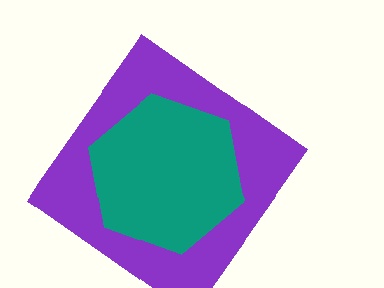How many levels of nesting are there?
2.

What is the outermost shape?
The purple diamond.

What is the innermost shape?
The teal hexagon.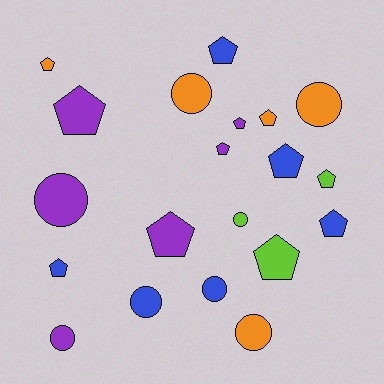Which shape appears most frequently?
Pentagon, with 12 objects.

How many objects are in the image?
There are 20 objects.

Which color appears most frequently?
Purple, with 6 objects.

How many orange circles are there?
There are 3 orange circles.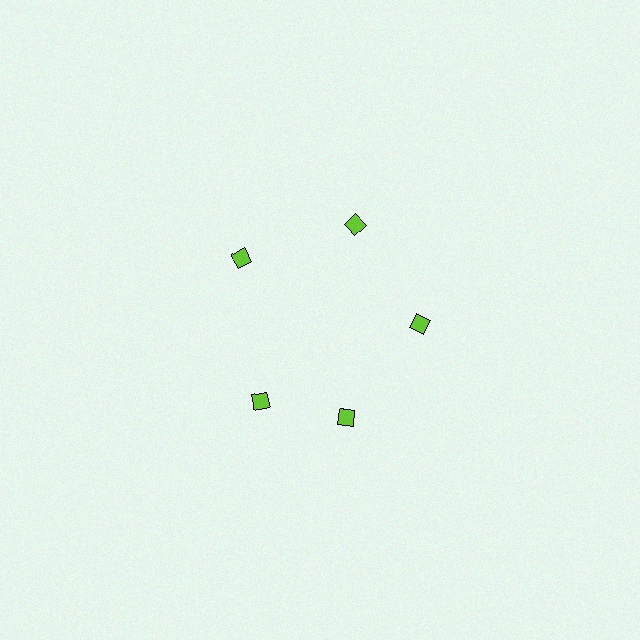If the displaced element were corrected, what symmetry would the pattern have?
It would have 5-fold rotational symmetry — the pattern would map onto itself every 72 degrees.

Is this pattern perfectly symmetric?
No. The 5 lime diamonds are arranged in a ring, but one element near the 8 o'clock position is rotated out of alignment along the ring, breaking the 5-fold rotational symmetry.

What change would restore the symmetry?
The symmetry would be restored by rotating it back into even spacing with its neighbors so that all 5 diamonds sit at equal angles and equal distance from the center.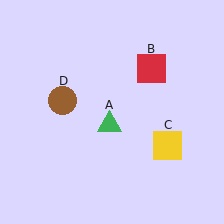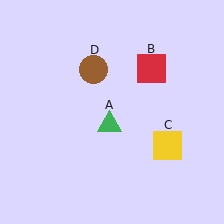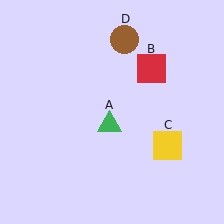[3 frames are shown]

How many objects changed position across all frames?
1 object changed position: brown circle (object D).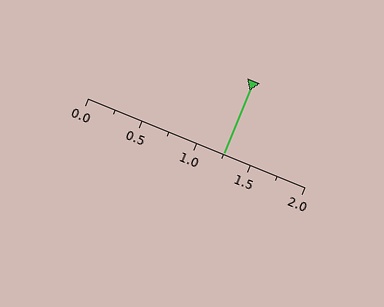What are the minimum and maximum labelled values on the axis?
The axis runs from 0.0 to 2.0.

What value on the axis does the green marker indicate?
The marker indicates approximately 1.25.